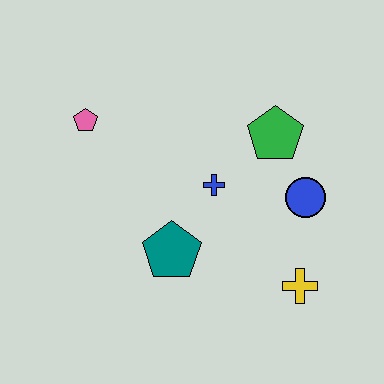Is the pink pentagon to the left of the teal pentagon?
Yes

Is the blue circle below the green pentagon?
Yes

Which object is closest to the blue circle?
The green pentagon is closest to the blue circle.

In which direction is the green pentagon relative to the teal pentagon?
The green pentagon is above the teal pentagon.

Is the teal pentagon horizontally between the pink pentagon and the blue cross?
Yes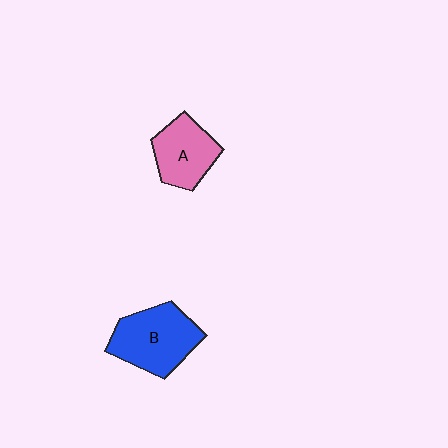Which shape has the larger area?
Shape B (blue).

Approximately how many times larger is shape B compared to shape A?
Approximately 1.3 times.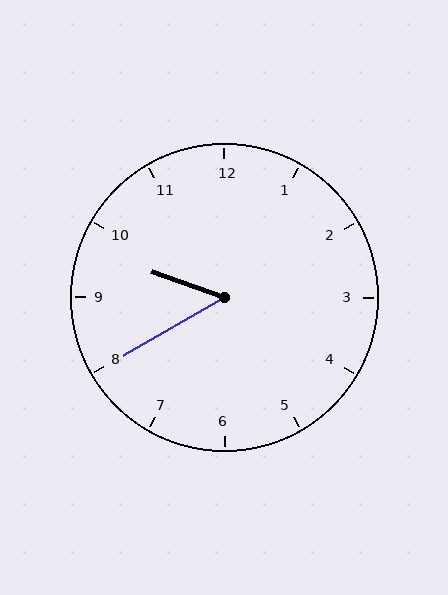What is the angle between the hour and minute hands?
Approximately 50 degrees.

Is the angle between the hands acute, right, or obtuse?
It is acute.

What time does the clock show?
9:40.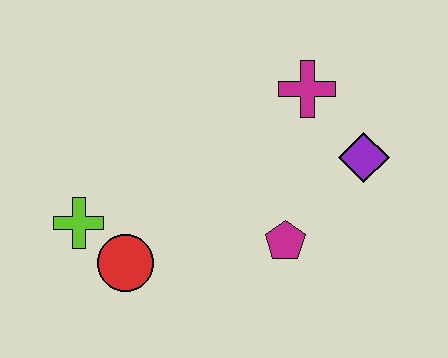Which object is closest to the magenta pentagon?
The purple diamond is closest to the magenta pentagon.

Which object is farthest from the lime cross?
The purple diamond is farthest from the lime cross.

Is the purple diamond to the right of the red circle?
Yes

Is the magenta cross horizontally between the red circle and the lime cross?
No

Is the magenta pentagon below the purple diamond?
Yes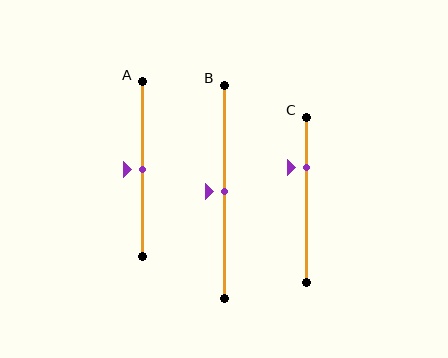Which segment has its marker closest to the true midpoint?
Segment A has its marker closest to the true midpoint.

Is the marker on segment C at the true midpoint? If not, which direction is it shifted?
No, the marker on segment C is shifted upward by about 20% of the segment length.